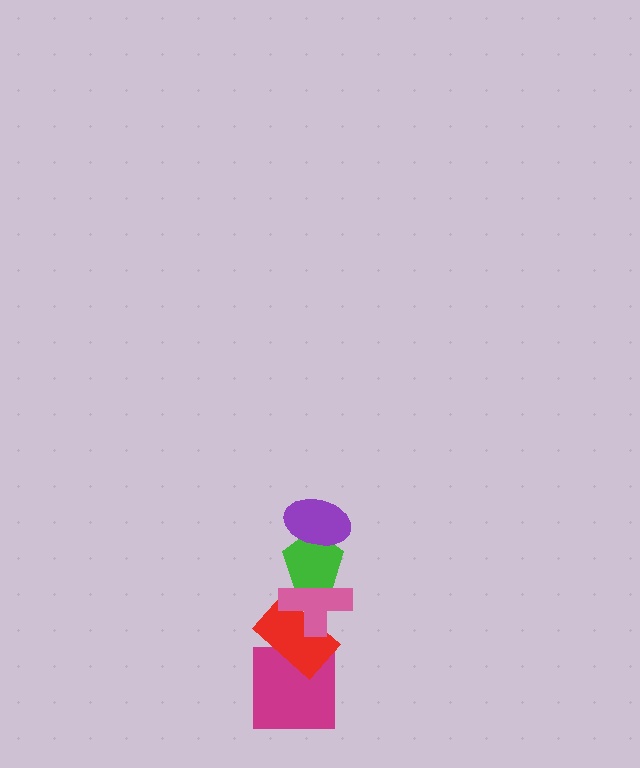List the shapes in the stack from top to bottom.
From top to bottom: the purple ellipse, the green pentagon, the pink cross, the red rectangle, the magenta square.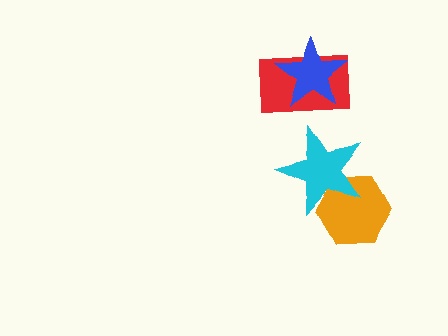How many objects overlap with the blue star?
1 object overlaps with the blue star.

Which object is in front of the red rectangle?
The blue star is in front of the red rectangle.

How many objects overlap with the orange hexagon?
1 object overlaps with the orange hexagon.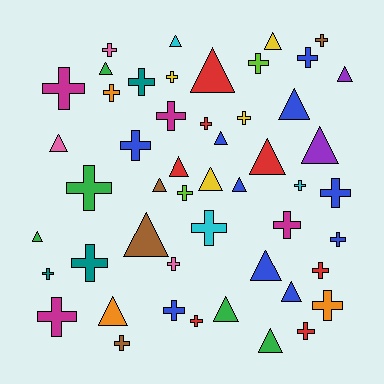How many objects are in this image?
There are 50 objects.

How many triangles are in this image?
There are 21 triangles.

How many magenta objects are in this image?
There are 4 magenta objects.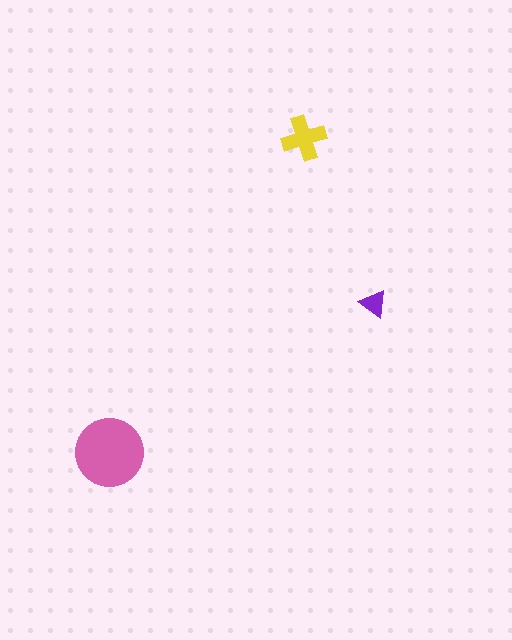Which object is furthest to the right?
The purple triangle is rightmost.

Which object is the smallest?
The purple triangle.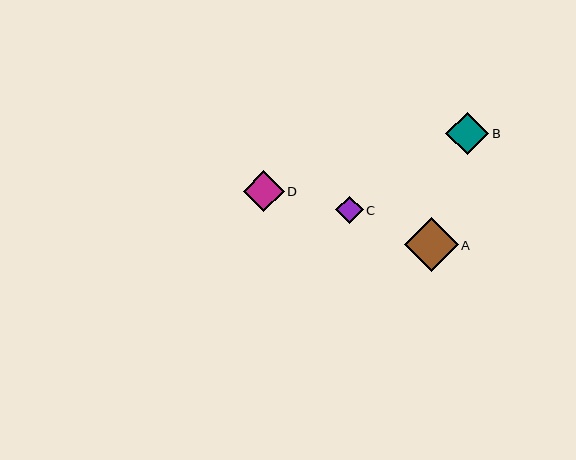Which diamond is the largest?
Diamond A is the largest with a size of approximately 53 pixels.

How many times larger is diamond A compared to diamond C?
Diamond A is approximately 1.9 times the size of diamond C.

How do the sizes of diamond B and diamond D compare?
Diamond B and diamond D are approximately the same size.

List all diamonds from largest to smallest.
From largest to smallest: A, B, D, C.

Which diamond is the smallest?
Diamond C is the smallest with a size of approximately 28 pixels.